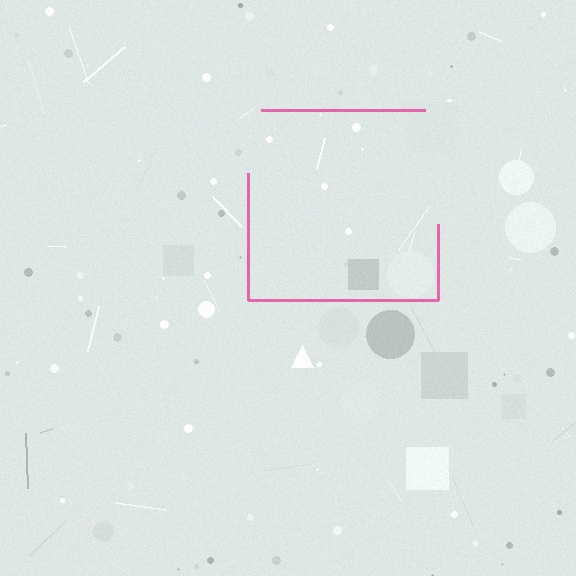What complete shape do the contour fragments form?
The contour fragments form a square.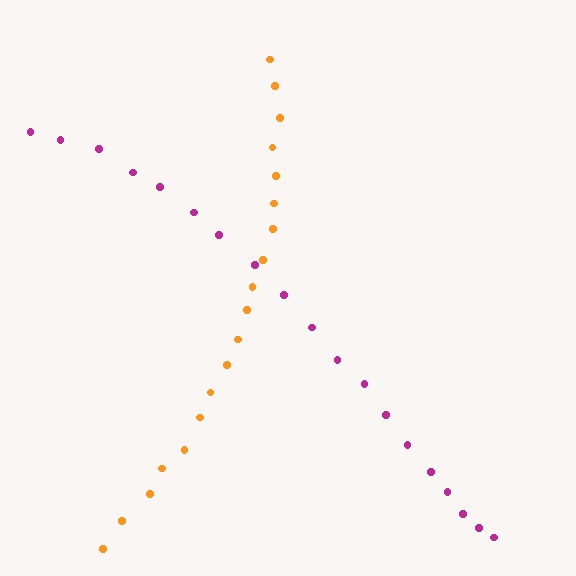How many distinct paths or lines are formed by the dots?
There are 2 distinct paths.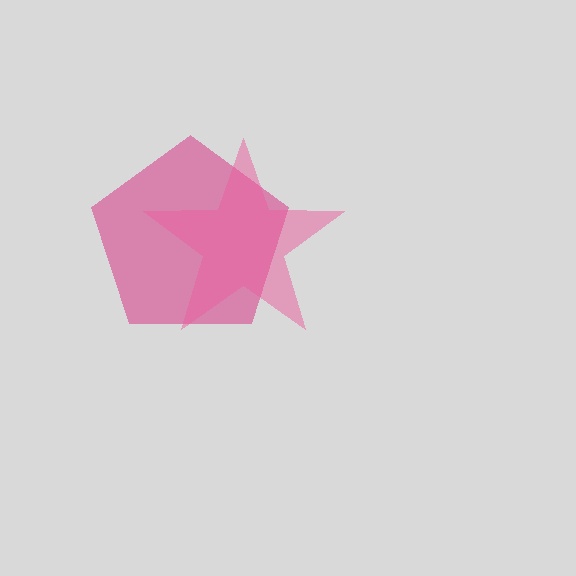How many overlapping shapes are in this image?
There are 2 overlapping shapes in the image.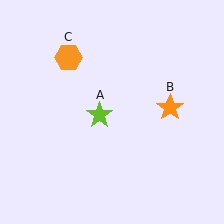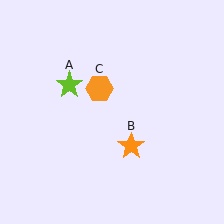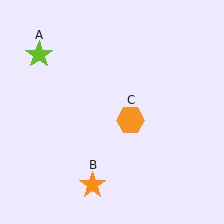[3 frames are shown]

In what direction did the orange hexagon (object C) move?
The orange hexagon (object C) moved down and to the right.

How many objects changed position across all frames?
3 objects changed position: lime star (object A), orange star (object B), orange hexagon (object C).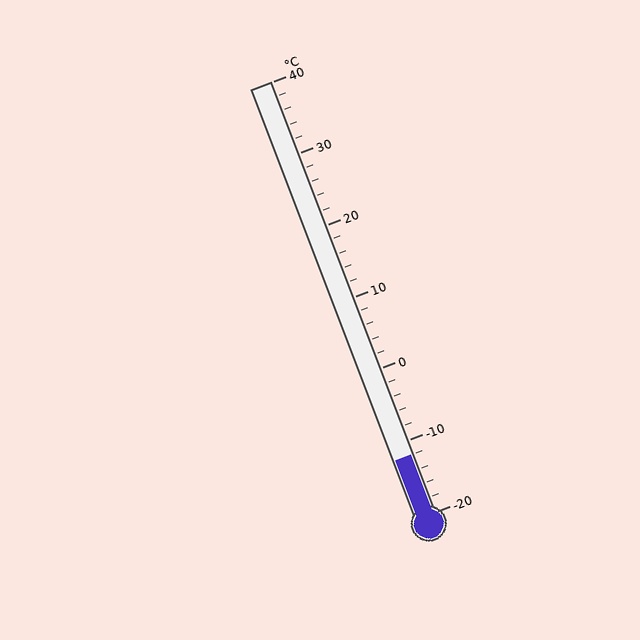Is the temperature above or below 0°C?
The temperature is below 0°C.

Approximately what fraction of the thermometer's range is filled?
The thermometer is filled to approximately 15% of its range.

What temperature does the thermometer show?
The thermometer shows approximately -12°C.